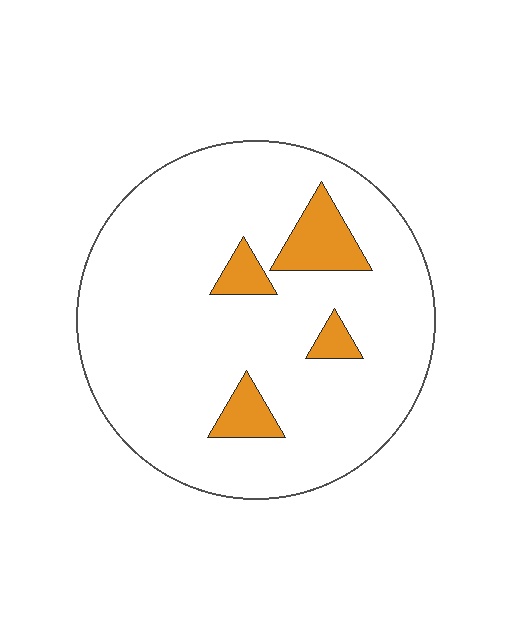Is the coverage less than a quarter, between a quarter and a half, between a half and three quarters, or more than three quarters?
Less than a quarter.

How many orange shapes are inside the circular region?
4.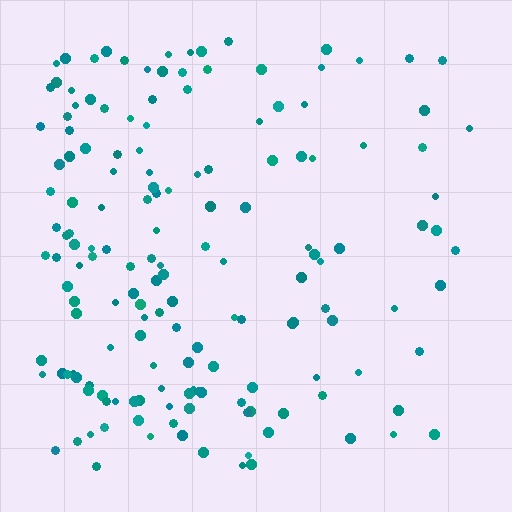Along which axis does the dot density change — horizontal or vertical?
Horizontal.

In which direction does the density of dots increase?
From right to left, with the left side densest.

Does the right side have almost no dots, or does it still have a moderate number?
Still a moderate number, just noticeably fewer than the left.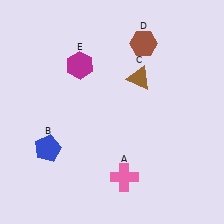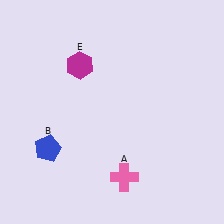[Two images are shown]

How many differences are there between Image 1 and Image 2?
There are 2 differences between the two images.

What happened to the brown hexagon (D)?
The brown hexagon (D) was removed in Image 2. It was in the top-right area of Image 1.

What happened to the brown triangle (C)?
The brown triangle (C) was removed in Image 2. It was in the top-right area of Image 1.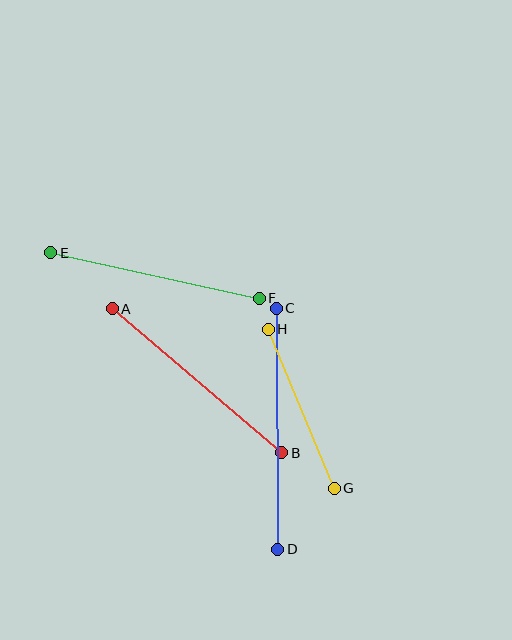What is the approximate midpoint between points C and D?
The midpoint is at approximately (277, 429) pixels.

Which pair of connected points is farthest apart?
Points C and D are farthest apart.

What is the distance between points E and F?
The distance is approximately 214 pixels.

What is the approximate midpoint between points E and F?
The midpoint is at approximately (155, 275) pixels.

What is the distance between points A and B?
The distance is approximately 222 pixels.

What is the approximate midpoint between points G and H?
The midpoint is at approximately (301, 409) pixels.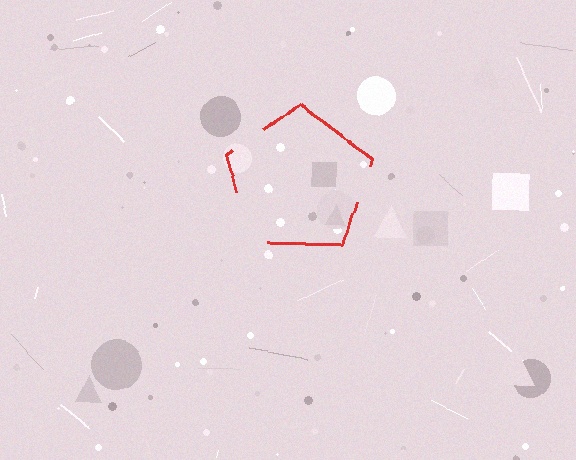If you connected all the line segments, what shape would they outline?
They would outline a pentagon.